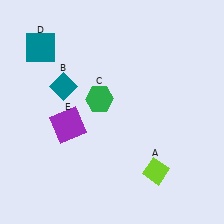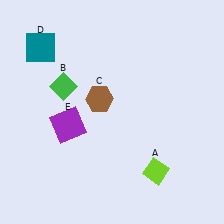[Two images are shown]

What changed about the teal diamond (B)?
In Image 1, B is teal. In Image 2, it changed to green.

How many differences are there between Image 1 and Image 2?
There are 2 differences between the two images.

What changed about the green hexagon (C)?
In Image 1, C is green. In Image 2, it changed to brown.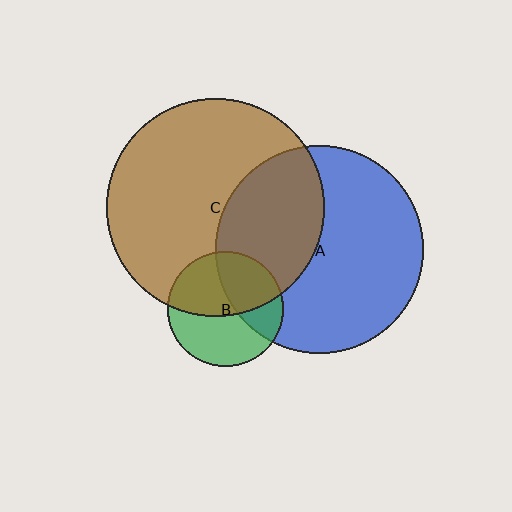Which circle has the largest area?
Circle C (brown).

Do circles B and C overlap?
Yes.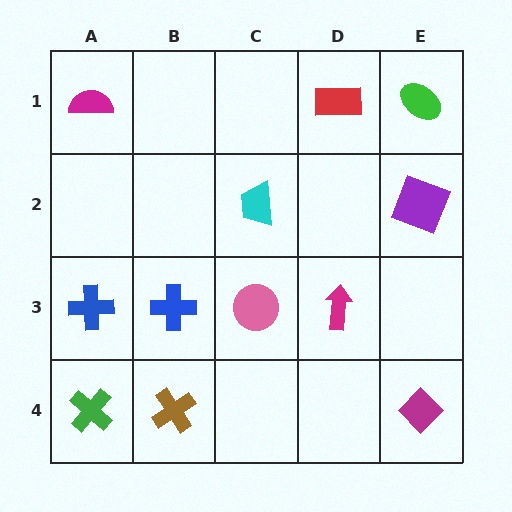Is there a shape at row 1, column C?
No, that cell is empty.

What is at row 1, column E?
A green ellipse.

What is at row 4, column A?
A green cross.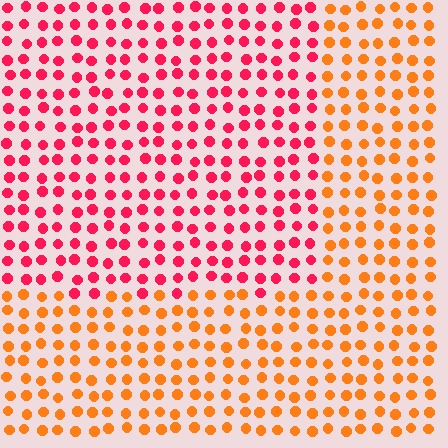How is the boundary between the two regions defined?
The boundary is defined purely by a slight shift in hue (about 43 degrees). Spacing, size, and orientation are identical on both sides.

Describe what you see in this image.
The image is filled with small orange elements in a uniform arrangement. A rectangle-shaped region is visible where the elements are tinted to a slightly different hue, forming a subtle color boundary.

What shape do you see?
I see a rectangle.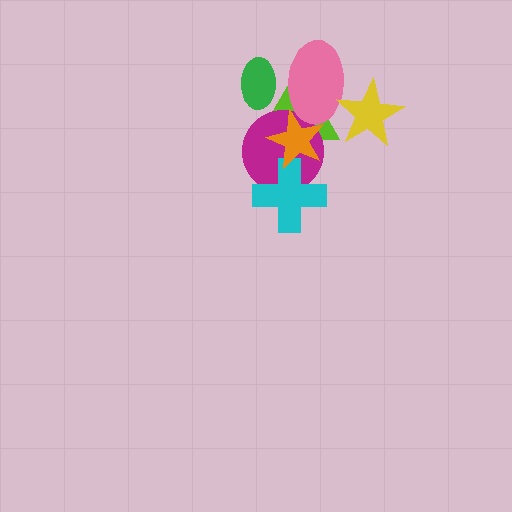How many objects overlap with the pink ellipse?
4 objects overlap with the pink ellipse.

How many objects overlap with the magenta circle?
3 objects overlap with the magenta circle.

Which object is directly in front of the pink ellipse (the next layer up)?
The orange star is directly in front of the pink ellipse.